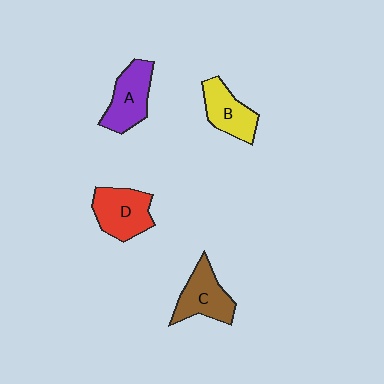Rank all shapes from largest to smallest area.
From largest to smallest: D (red), A (purple), C (brown), B (yellow).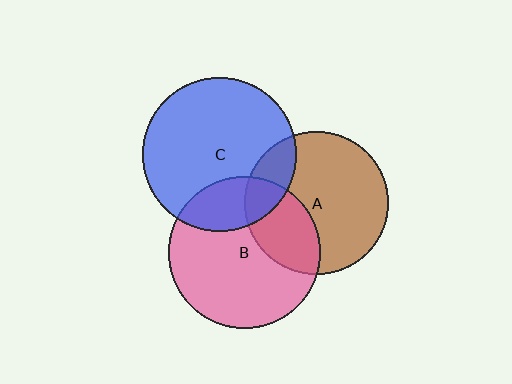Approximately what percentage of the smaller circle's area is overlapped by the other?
Approximately 30%.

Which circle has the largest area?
Circle C (blue).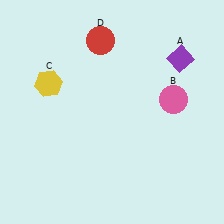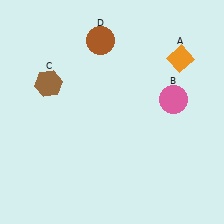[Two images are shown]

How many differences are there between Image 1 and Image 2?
There are 3 differences between the two images.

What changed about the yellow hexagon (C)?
In Image 1, C is yellow. In Image 2, it changed to brown.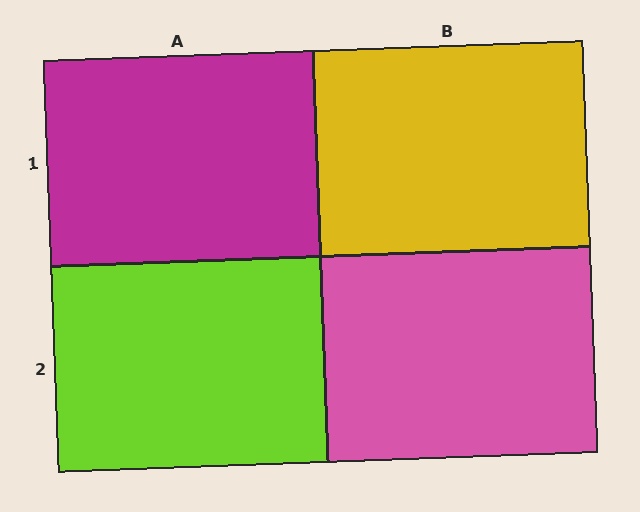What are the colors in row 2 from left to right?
Lime, pink.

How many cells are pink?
1 cell is pink.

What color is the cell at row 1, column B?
Yellow.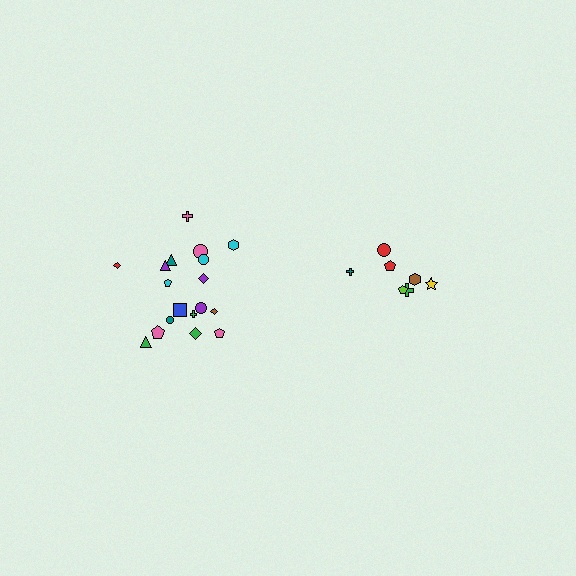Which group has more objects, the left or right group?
The left group.